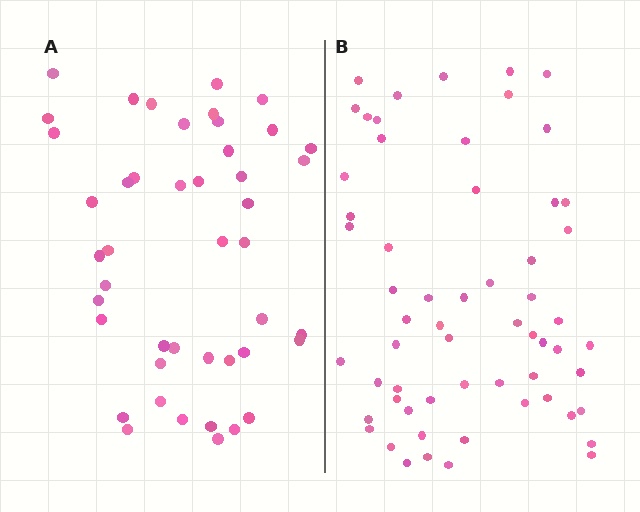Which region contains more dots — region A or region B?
Region B (the right region) has more dots.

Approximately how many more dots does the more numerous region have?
Region B has approximately 15 more dots than region A.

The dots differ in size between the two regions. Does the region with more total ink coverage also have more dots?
No. Region A has more total ink coverage because its dots are larger, but region B actually contains more individual dots. Total area can be misleading — the number of items is what matters here.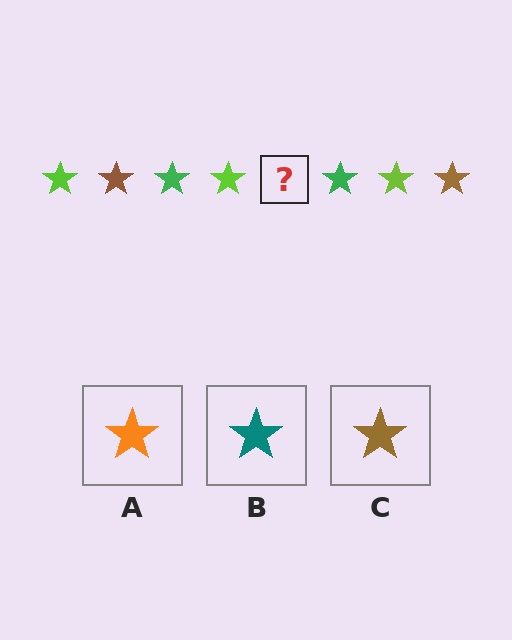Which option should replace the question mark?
Option C.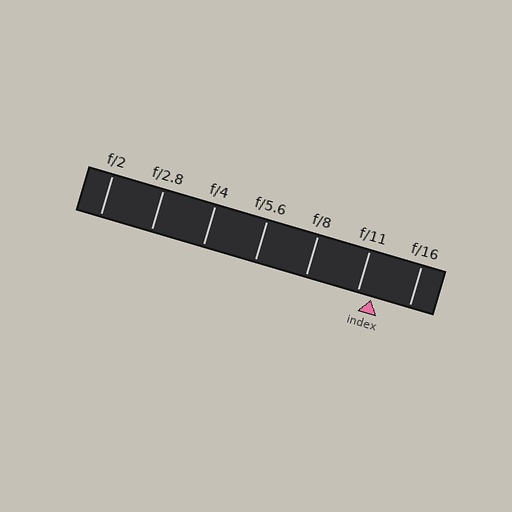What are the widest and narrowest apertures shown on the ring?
The widest aperture shown is f/2 and the narrowest is f/16.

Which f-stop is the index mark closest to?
The index mark is closest to f/11.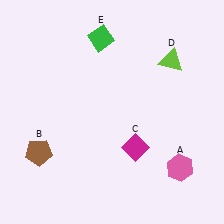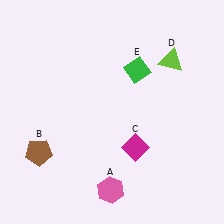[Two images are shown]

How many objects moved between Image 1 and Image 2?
2 objects moved between the two images.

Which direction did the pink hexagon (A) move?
The pink hexagon (A) moved left.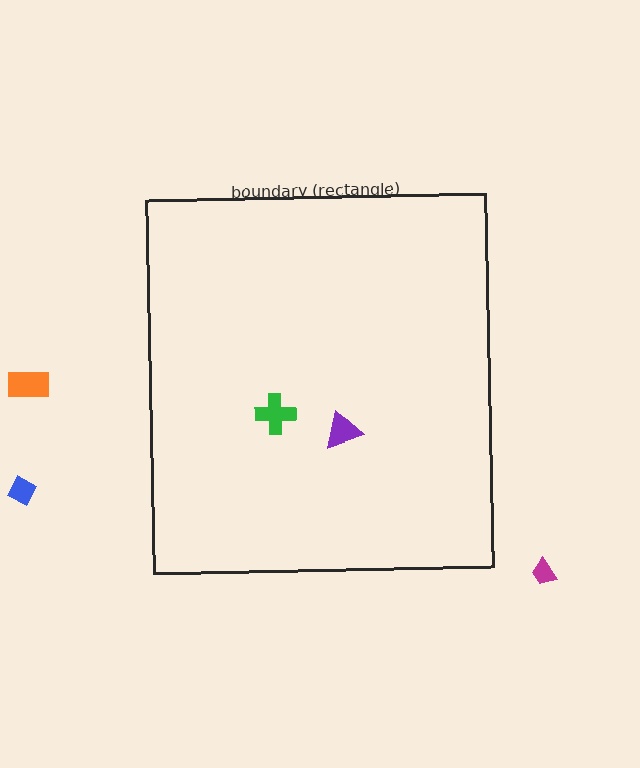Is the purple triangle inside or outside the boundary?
Inside.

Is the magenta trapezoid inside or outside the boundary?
Outside.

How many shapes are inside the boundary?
2 inside, 3 outside.